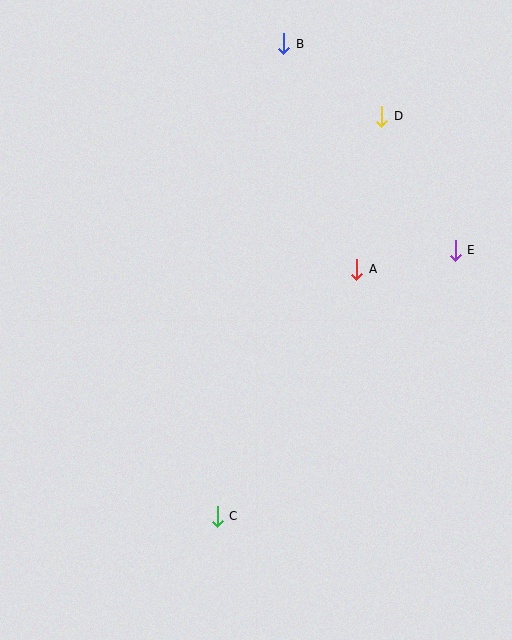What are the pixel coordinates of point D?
Point D is at (382, 116).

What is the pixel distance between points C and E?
The distance between C and E is 357 pixels.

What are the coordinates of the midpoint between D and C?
The midpoint between D and C is at (299, 316).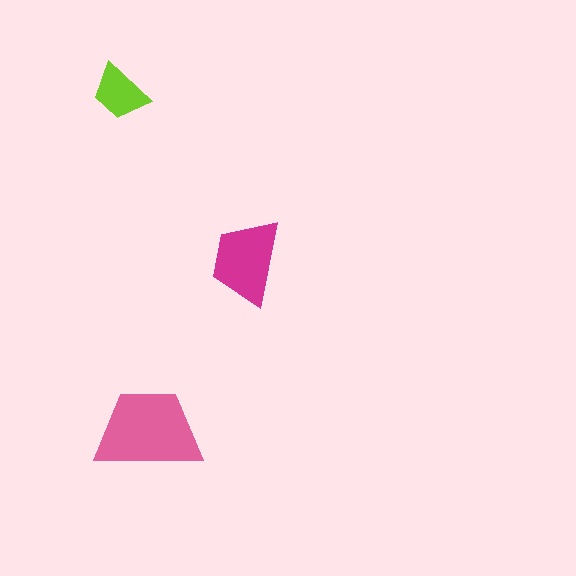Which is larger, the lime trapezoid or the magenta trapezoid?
The magenta one.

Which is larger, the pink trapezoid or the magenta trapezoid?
The pink one.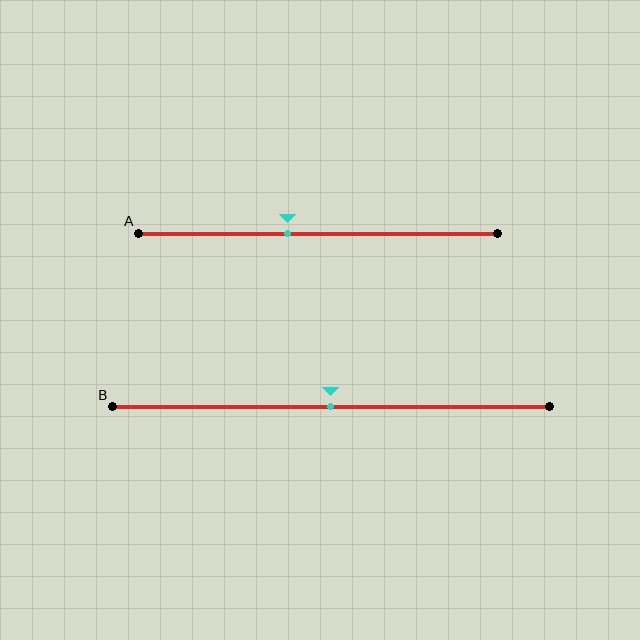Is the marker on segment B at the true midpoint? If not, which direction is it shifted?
Yes, the marker on segment B is at the true midpoint.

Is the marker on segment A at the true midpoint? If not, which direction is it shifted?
No, the marker on segment A is shifted to the left by about 8% of the segment length.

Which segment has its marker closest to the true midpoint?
Segment B has its marker closest to the true midpoint.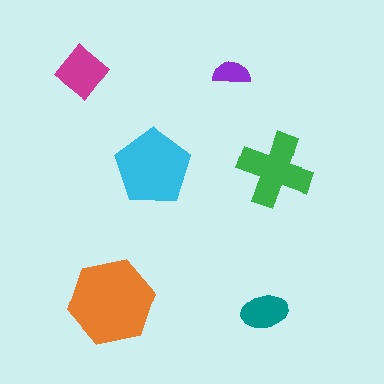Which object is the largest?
The orange hexagon.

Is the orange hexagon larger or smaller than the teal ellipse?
Larger.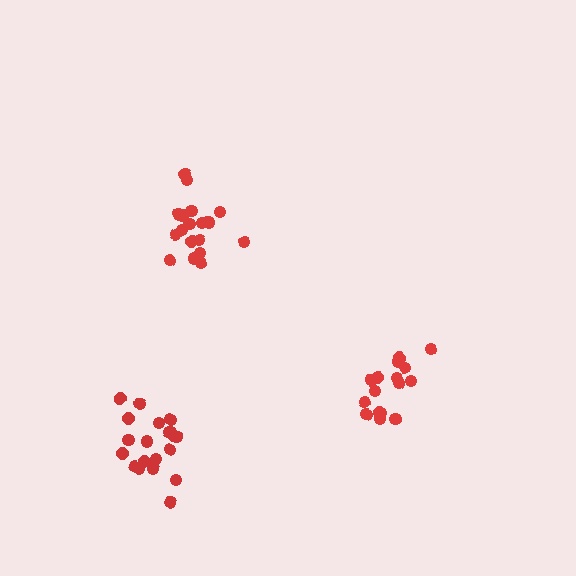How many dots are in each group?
Group 1: 19 dots, Group 2: 20 dots, Group 3: 17 dots (56 total).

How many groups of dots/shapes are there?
There are 3 groups.